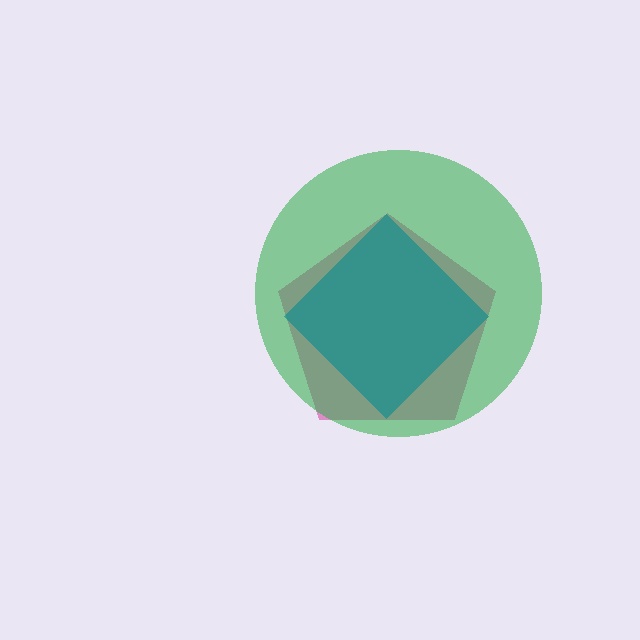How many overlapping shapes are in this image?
There are 3 overlapping shapes in the image.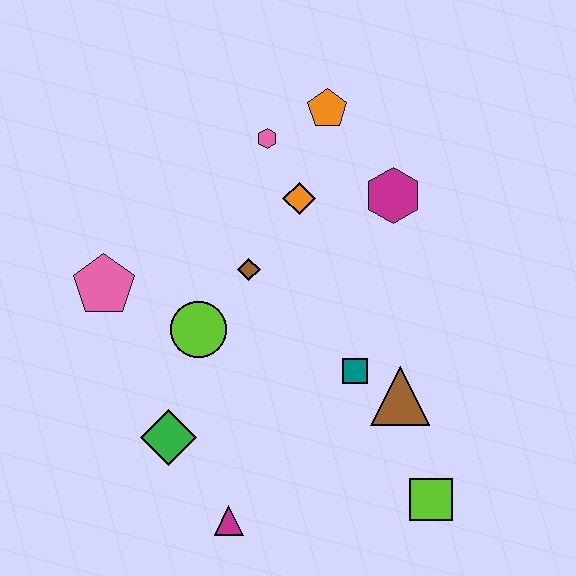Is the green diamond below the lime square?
No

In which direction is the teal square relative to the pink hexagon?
The teal square is below the pink hexagon.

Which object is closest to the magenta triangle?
The green diamond is closest to the magenta triangle.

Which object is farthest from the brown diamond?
The lime square is farthest from the brown diamond.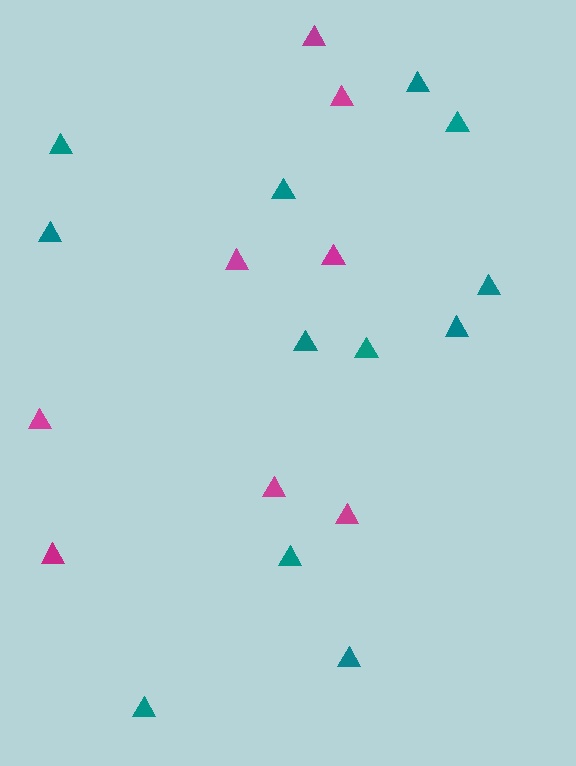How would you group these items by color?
There are 2 groups: one group of magenta triangles (8) and one group of teal triangles (12).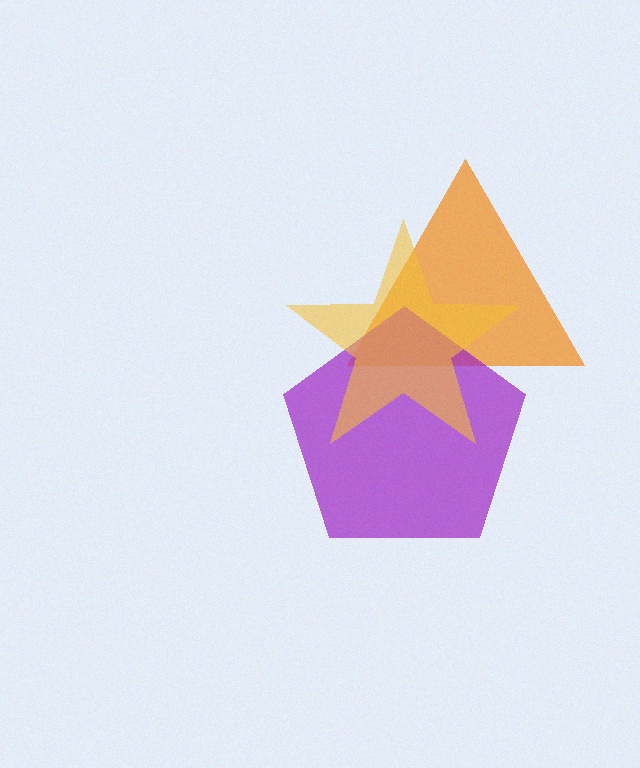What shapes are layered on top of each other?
The layered shapes are: an orange triangle, a purple pentagon, a yellow star.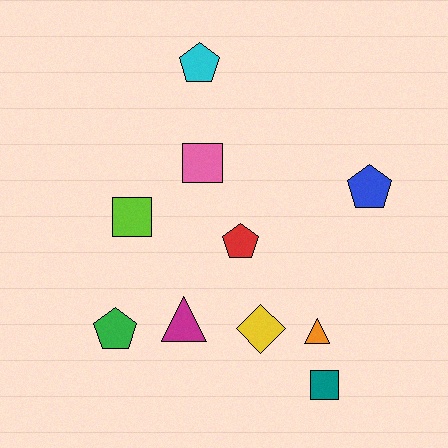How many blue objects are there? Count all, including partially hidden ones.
There is 1 blue object.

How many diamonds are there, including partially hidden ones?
There is 1 diamond.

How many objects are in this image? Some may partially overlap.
There are 10 objects.